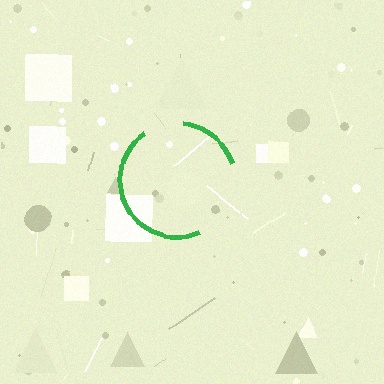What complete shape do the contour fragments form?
The contour fragments form a circle.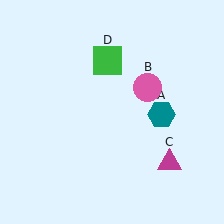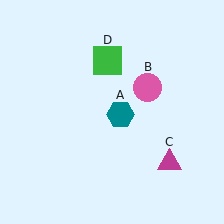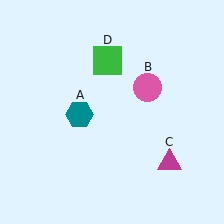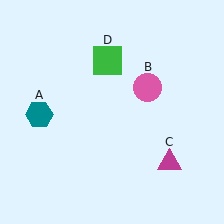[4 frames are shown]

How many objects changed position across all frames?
1 object changed position: teal hexagon (object A).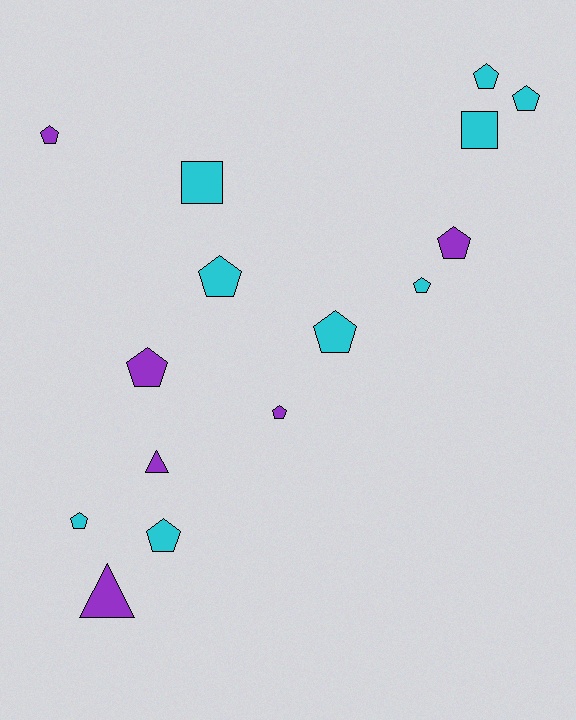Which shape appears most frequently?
Pentagon, with 11 objects.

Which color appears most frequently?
Cyan, with 9 objects.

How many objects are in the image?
There are 15 objects.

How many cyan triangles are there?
There are no cyan triangles.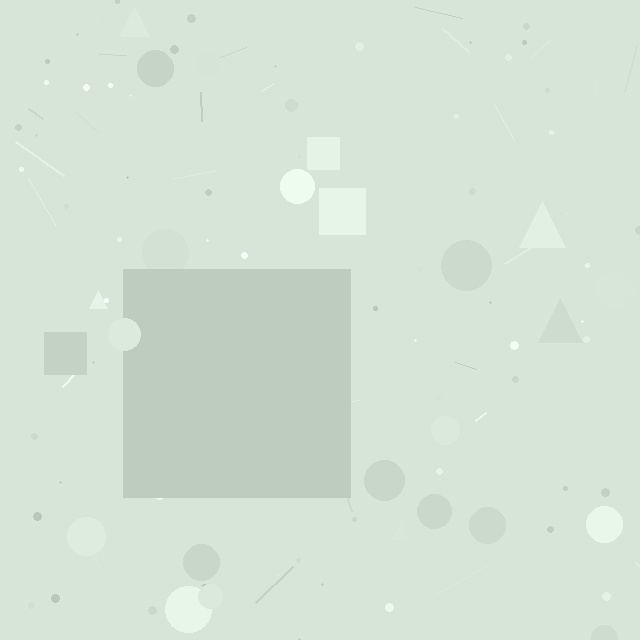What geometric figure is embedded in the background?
A square is embedded in the background.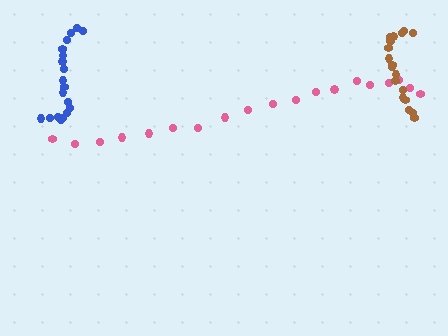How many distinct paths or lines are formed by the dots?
There are 3 distinct paths.